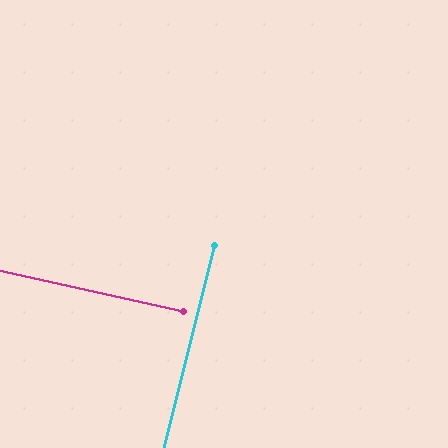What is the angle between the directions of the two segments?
Approximately 88 degrees.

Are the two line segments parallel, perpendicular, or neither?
Perpendicular — they meet at approximately 88°.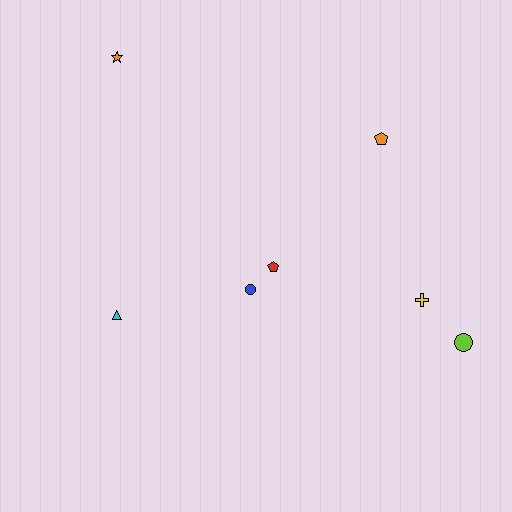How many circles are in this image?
There are 2 circles.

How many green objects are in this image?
There are no green objects.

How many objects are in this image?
There are 7 objects.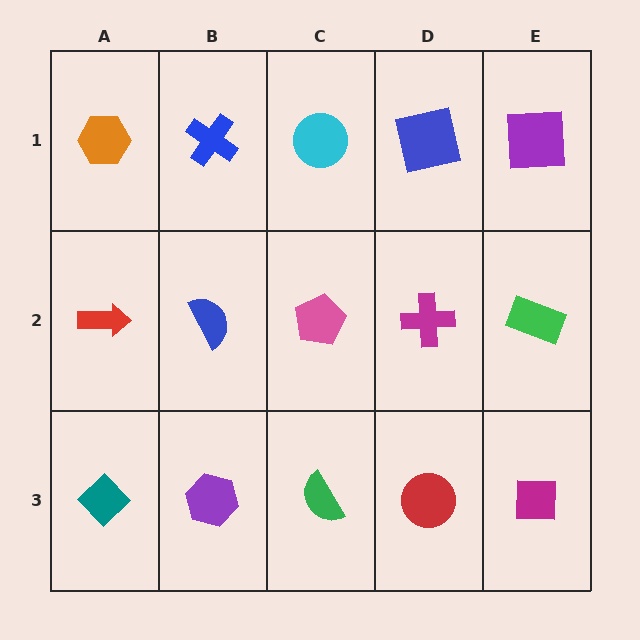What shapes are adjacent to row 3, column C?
A pink pentagon (row 2, column C), a purple hexagon (row 3, column B), a red circle (row 3, column D).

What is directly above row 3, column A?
A red arrow.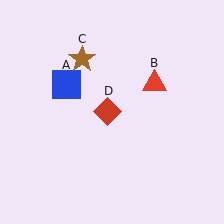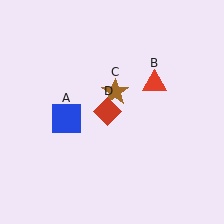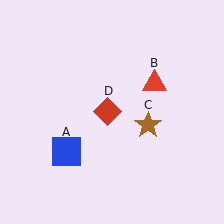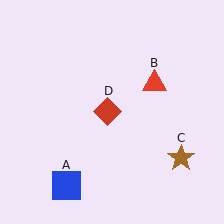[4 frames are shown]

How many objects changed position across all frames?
2 objects changed position: blue square (object A), brown star (object C).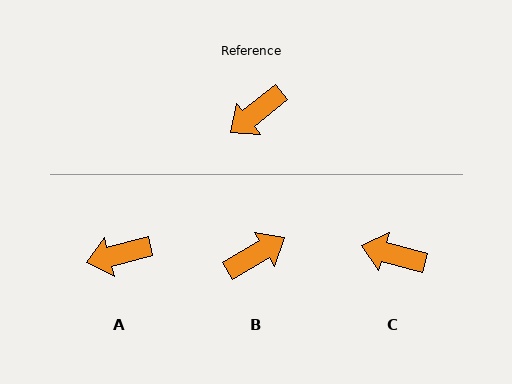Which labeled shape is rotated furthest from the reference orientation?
B, about 172 degrees away.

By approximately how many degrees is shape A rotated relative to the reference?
Approximately 24 degrees clockwise.